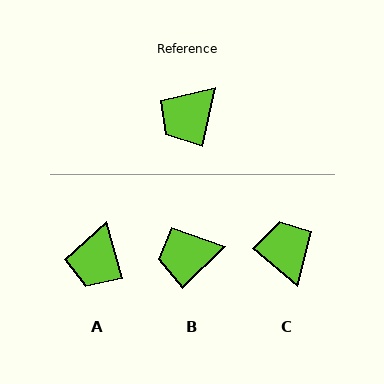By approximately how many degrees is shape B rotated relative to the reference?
Approximately 32 degrees clockwise.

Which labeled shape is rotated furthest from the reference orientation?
C, about 118 degrees away.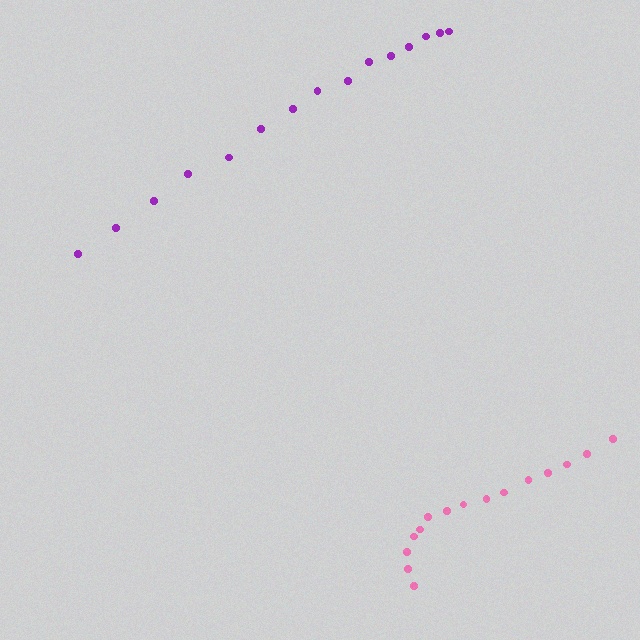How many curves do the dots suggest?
There are 2 distinct paths.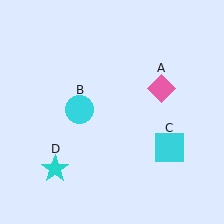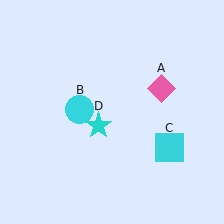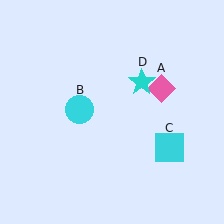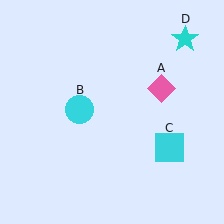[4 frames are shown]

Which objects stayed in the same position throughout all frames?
Pink diamond (object A) and cyan circle (object B) and cyan square (object C) remained stationary.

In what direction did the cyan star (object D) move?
The cyan star (object D) moved up and to the right.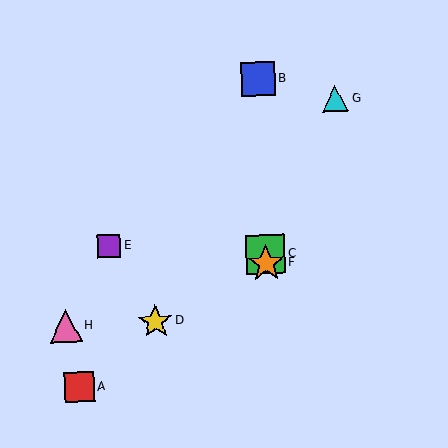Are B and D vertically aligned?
No, B is at x≈258 and D is at x≈155.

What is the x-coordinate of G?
Object G is at x≈335.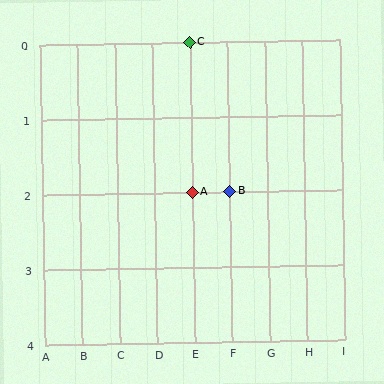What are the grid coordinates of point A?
Point A is at grid coordinates (E, 2).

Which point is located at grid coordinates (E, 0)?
Point C is at (E, 0).